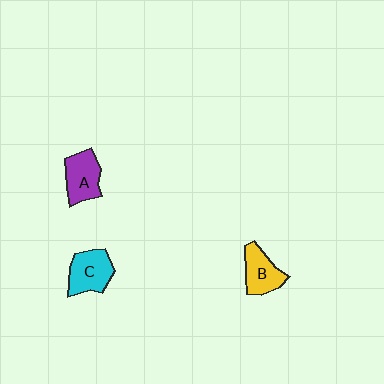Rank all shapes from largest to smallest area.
From largest to smallest: C (cyan), A (purple), B (yellow).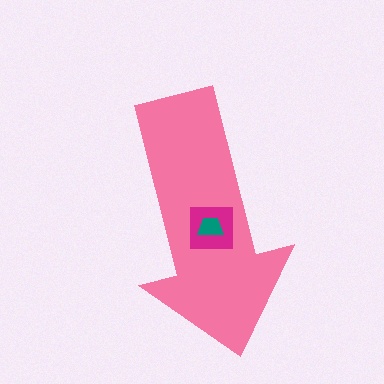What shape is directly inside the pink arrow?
The magenta square.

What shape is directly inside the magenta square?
The teal trapezoid.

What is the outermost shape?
The pink arrow.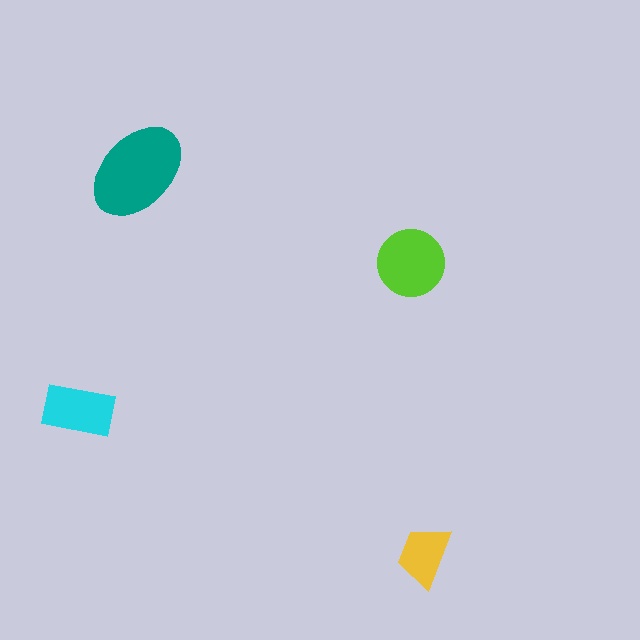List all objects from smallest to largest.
The yellow trapezoid, the cyan rectangle, the lime circle, the teal ellipse.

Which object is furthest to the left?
The cyan rectangle is leftmost.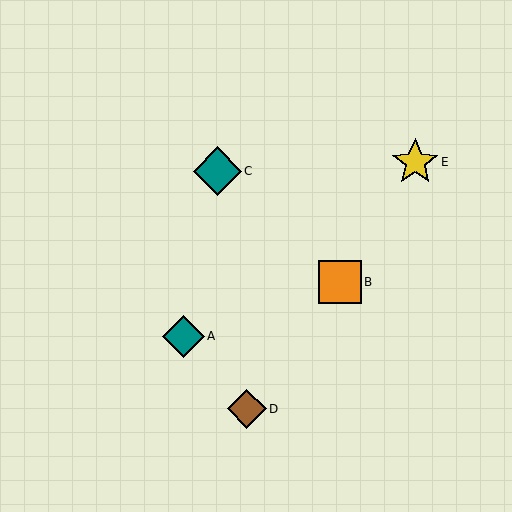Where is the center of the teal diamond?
The center of the teal diamond is at (217, 171).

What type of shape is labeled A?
Shape A is a teal diamond.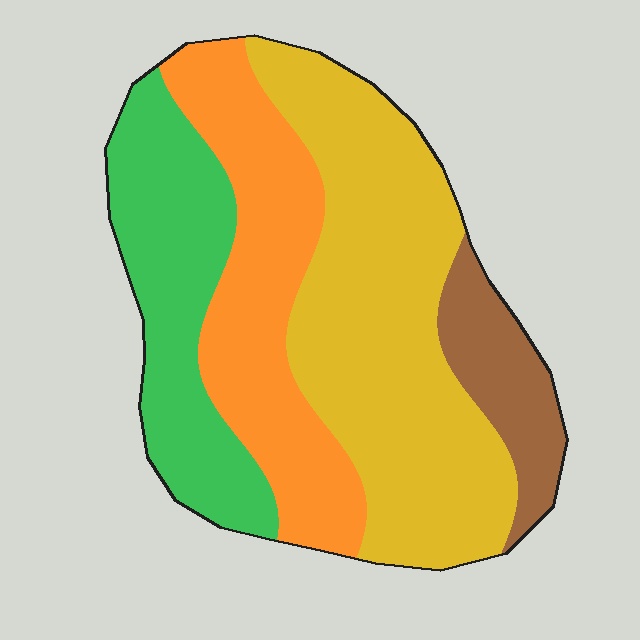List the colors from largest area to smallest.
From largest to smallest: yellow, orange, green, brown.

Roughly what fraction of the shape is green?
Green covers about 25% of the shape.